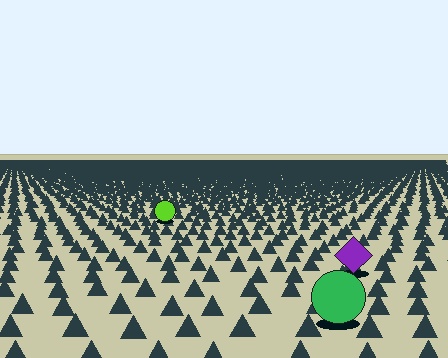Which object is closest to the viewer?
The green circle is closest. The texture marks near it are larger and more spread out.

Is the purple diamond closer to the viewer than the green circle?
No. The green circle is closer — you can tell from the texture gradient: the ground texture is coarser near it.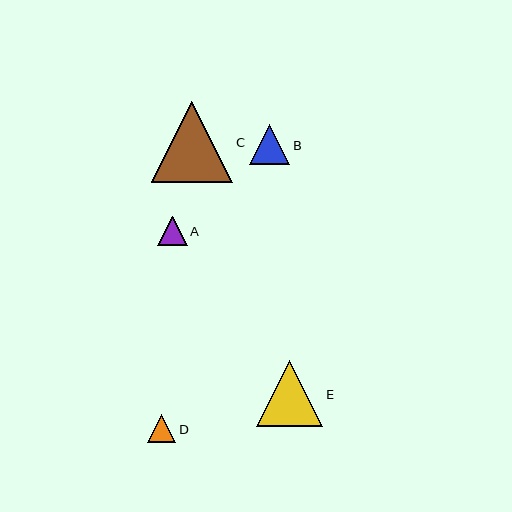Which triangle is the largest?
Triangle C is the largest with a size of approximately 81 pixels.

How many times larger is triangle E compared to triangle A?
Triangle E is approximately 2.3 times the size of triangle A.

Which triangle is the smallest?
Triangle D is the smallest with a size of approximately 28 pixels.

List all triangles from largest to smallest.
From largest to smallest: C, E, B, A, D.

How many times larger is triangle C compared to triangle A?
Triangle C is approximately 2.8 times the size of triangle A.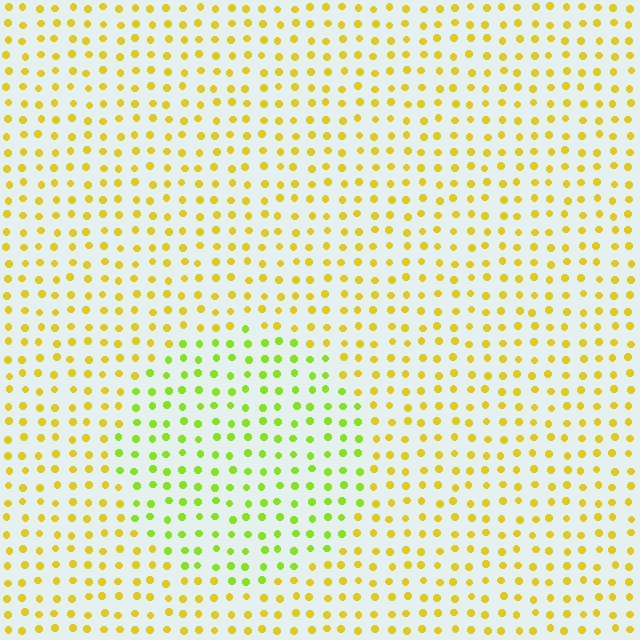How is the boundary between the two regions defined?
The boundary is defined purely by a slight shift in hue (about 36 degrees). Spacing, size, and orientation are identical on both sides.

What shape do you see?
I see a circle.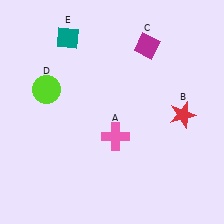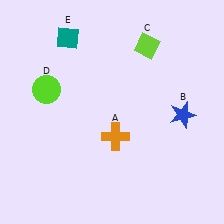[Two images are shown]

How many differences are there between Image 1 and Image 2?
There are 3 differences between the two images.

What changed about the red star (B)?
In Image 1, B is red. In Image 2, it changed to blue.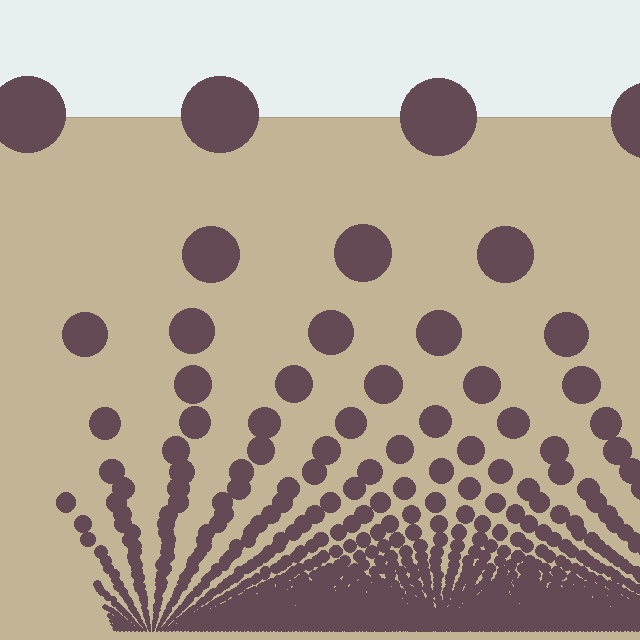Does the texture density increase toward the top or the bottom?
Density increases toward the bottom.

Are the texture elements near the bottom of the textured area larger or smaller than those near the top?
Smaller. The gradient is inverted — elements near the bottom are smaller and denser.